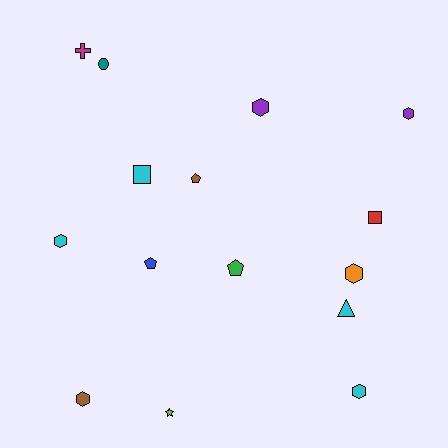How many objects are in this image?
There are 15 objects.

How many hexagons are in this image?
There are 6 hexagons.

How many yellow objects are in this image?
There are no yellow objects.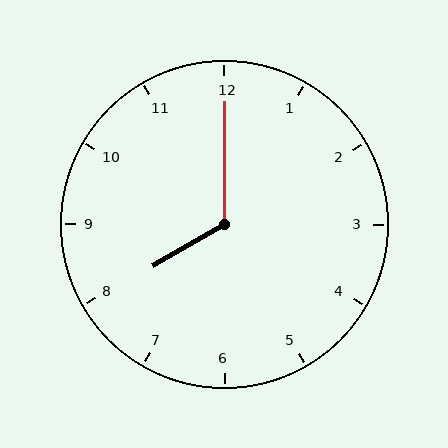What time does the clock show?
8:00.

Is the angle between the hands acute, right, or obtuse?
It is obtuse.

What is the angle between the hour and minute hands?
Approximately 120 degrees.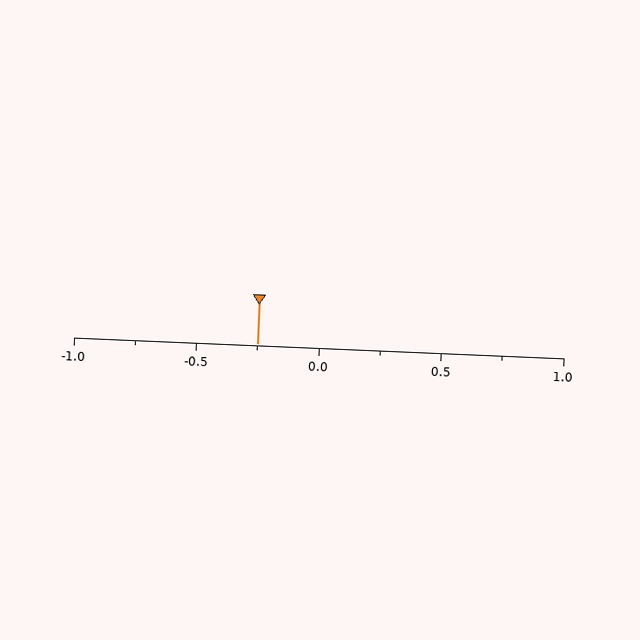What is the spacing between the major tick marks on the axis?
The major ticks are spaced 0.5 apart.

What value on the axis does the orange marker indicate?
The marker indicates approximately -0.25.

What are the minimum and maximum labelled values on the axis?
The axis runs from -1.0 to 1.0.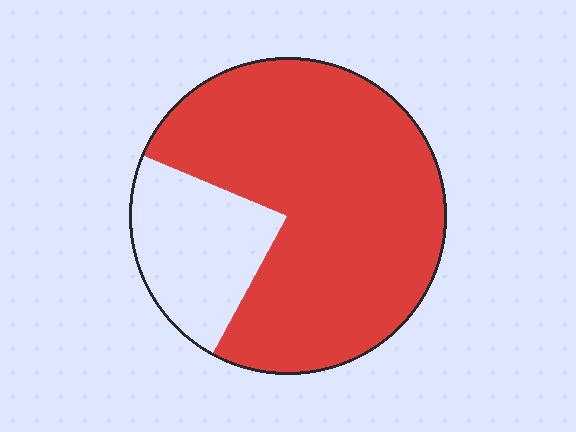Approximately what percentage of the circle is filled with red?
Approximately 75%.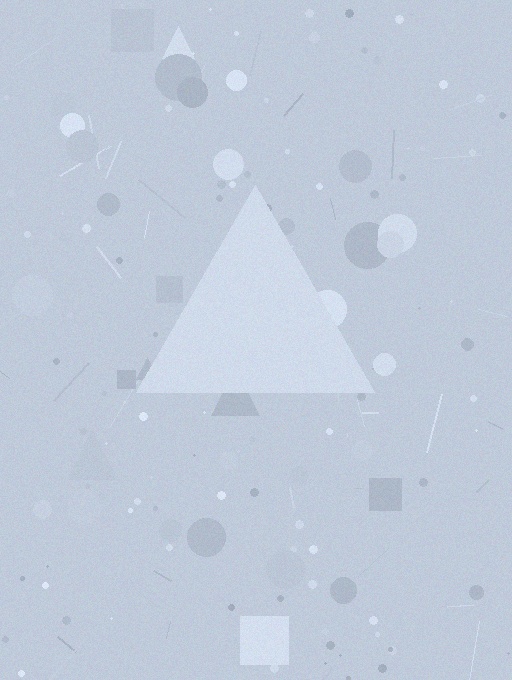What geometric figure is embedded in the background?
A triangle is embedded in the background.